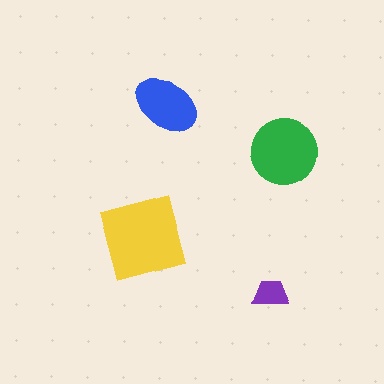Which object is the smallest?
The purple trapezoid.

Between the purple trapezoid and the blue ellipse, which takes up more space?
The blue ellipse.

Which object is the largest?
The yellow square.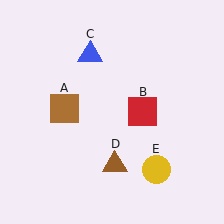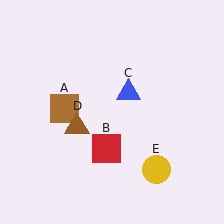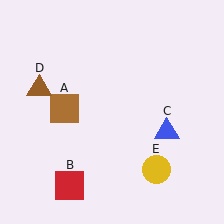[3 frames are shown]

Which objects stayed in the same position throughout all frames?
Brown square (object A) and yellow circle (object E) remained stationary.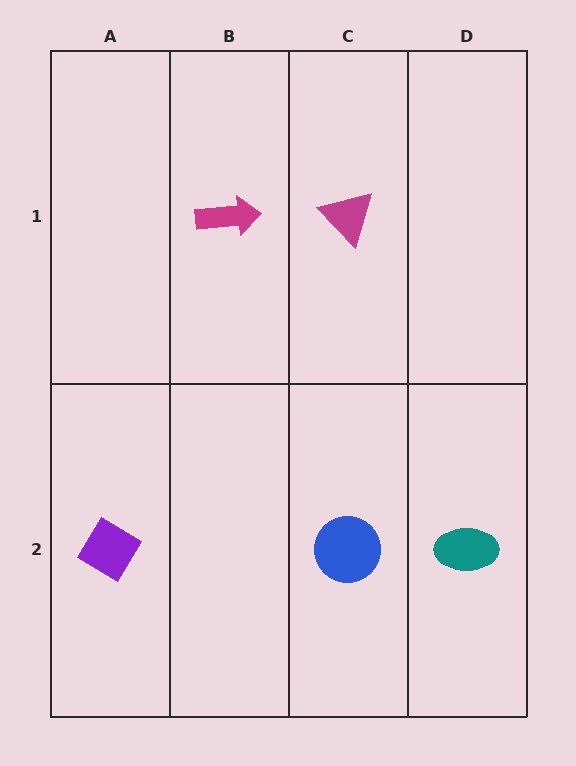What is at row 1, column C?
A magenta triangle.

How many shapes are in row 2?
3 shapes.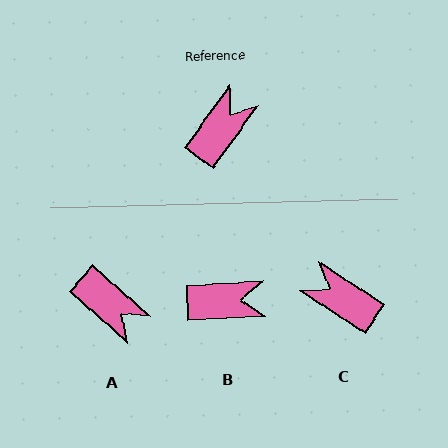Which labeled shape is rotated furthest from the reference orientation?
A, about 95 degrees away.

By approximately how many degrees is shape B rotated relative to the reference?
Approximately 51 degrees clockwise.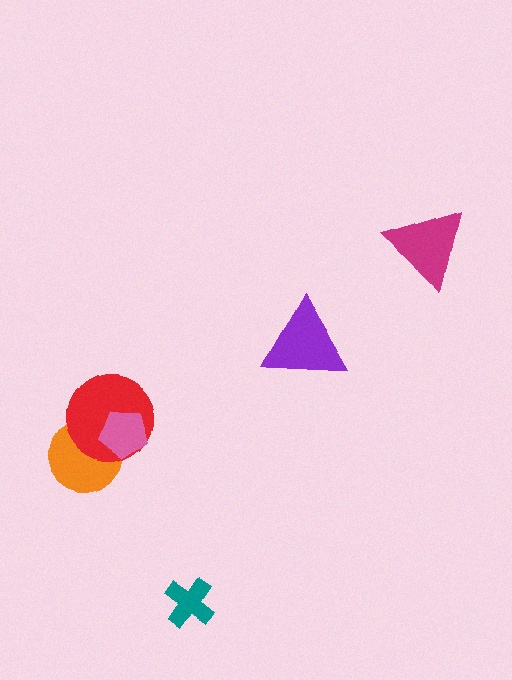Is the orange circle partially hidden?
Yes, it is partially covered by another shape.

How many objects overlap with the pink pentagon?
2 objects overlap with the pink pentagon.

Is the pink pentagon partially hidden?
No, no other shape covers it.